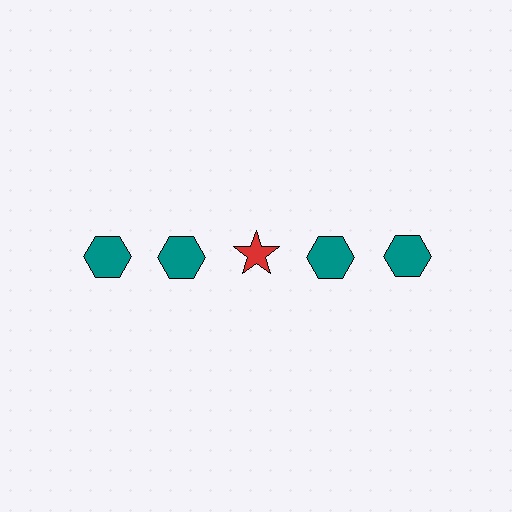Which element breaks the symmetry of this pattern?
The red star in the top row, center column breaks the symmetry. All other shapes are teal hexagons.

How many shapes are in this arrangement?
There are 5 shapes arranged in a grid pattern.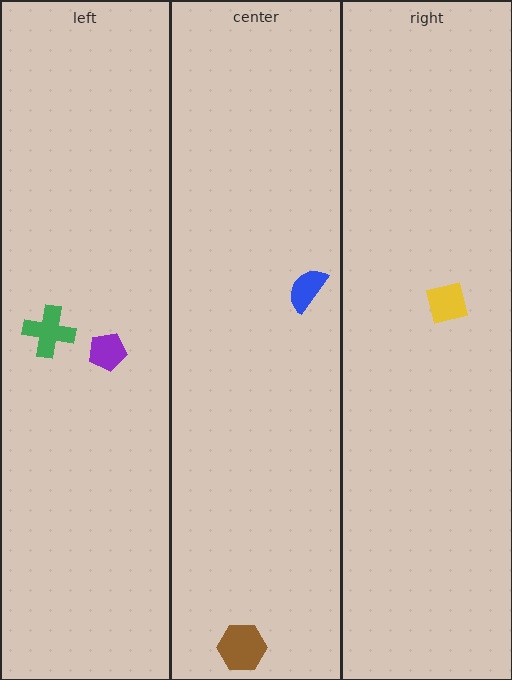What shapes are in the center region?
The blue semicircle, the brown hexagon.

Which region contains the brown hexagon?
The center region.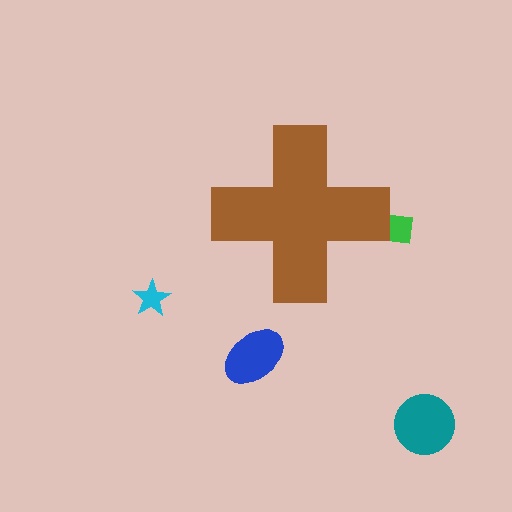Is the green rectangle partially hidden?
Yes, the green rectangle is partially hidden behind the brown cross.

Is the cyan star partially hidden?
No, the cyan star is fully visible.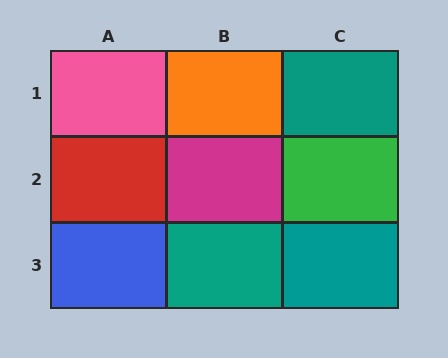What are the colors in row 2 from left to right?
Red, magenta, green.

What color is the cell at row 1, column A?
Pink.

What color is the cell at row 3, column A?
Blue.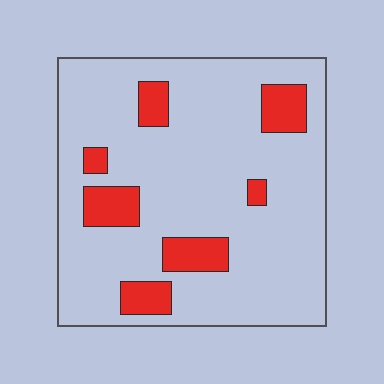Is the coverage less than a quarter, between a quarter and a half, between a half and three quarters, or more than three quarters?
Less than a quarter.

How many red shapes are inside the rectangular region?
7.